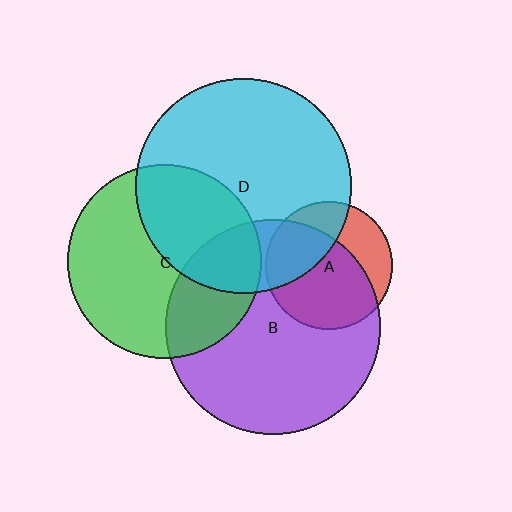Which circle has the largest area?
Circle D (cyan).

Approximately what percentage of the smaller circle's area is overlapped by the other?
Approximately 35%.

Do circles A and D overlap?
Yes.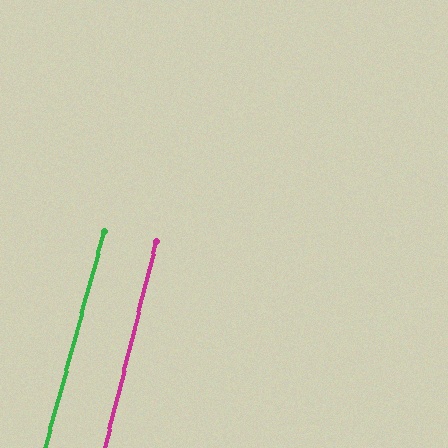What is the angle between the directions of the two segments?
Approximately 1 degree.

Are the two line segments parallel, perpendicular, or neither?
Parallel — their directions differ by only 1.3°.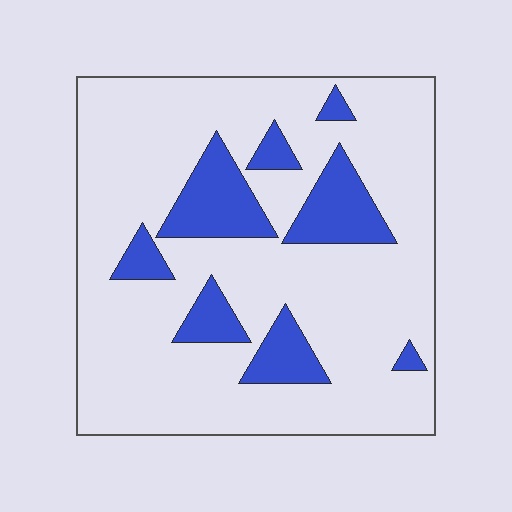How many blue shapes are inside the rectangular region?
8.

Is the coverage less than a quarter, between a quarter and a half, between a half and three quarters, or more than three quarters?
Less than a quarter.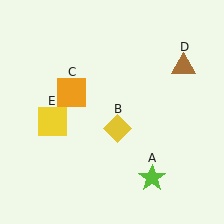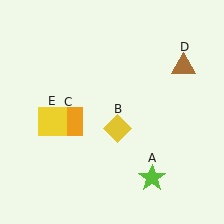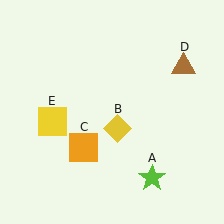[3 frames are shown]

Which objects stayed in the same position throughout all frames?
Lime star (object A) and yellow diamond (object B) and brown triangle (object D) and yellow square (object E) remained stationary.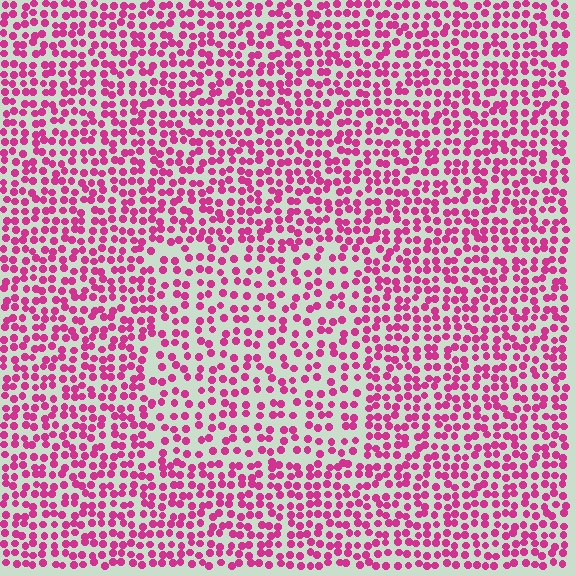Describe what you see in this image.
The image contains small magenta elements arranged at two different densities. A rectangle-shaped region is visible where the elements are less densely packed than the surrounding area.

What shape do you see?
I see a rectangle.